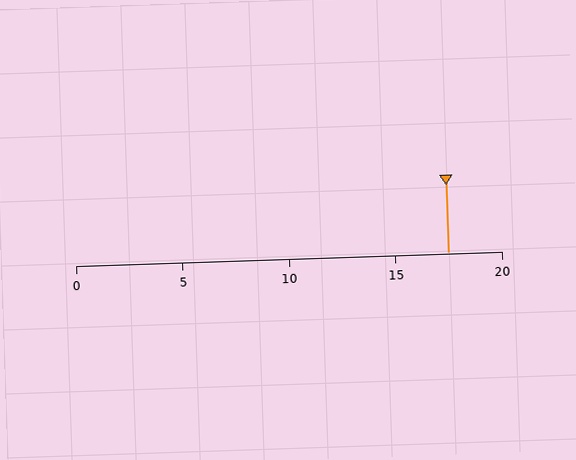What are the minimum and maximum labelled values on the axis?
The axis runs from 0 to 20.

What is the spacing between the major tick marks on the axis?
The major ticks are spaced 5 apart.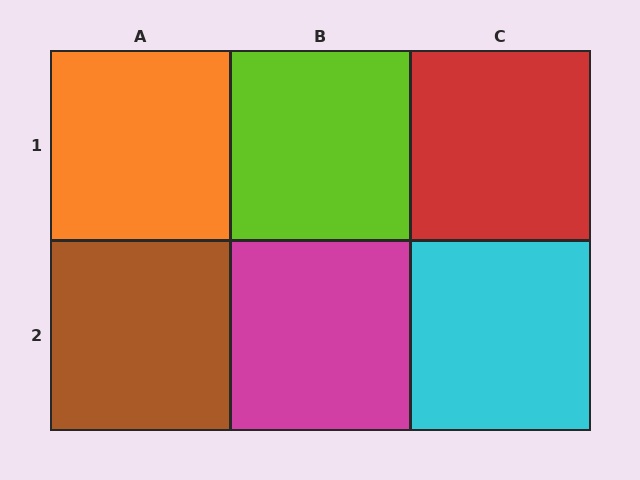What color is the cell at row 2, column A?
Brown.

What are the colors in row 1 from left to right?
Orange, lime, red.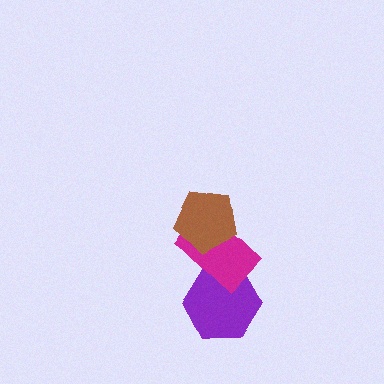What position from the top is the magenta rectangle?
The magenta rectangle is 2nd from the top.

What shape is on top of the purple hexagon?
The magenta rectangle is on top of the purple hexagon.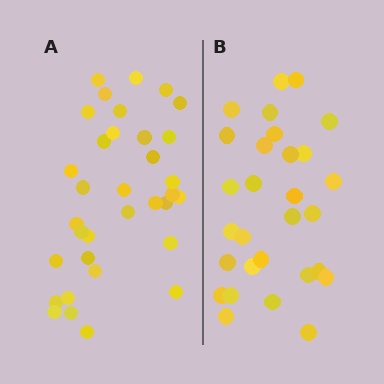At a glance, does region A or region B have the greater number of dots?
Region A (the left region) has more dots.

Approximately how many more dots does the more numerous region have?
Region A has about 5 more dots than region B.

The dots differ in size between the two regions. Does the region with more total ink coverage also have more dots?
No. Region B has more total ink coverage because its dots are larger, but region A actually contains more individual dots. Total area can be misleading — the number of items is what matters here.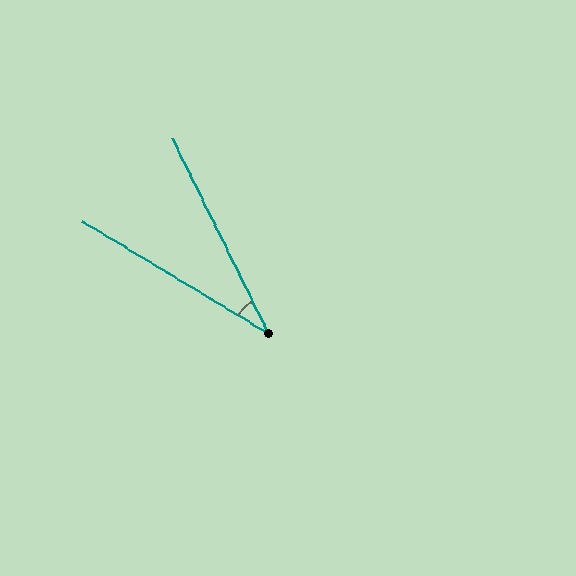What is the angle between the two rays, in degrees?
Approximately 33 degrees.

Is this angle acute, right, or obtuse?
It is acute.